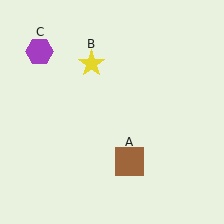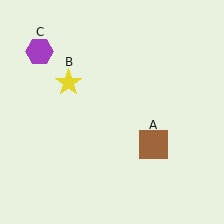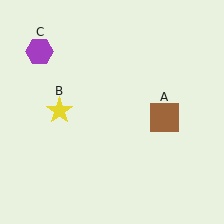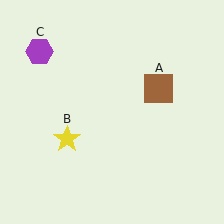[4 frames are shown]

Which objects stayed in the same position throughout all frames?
Purple hexagon (object C) remained stationary.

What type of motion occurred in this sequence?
The brown square (object A), yellow star (object B) rotated counterclockwise around the center of the scene.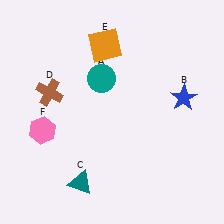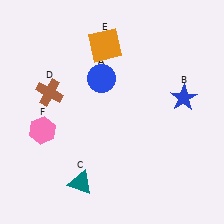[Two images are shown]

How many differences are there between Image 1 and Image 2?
There is 1 difference between the two images.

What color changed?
The circle (A) changed from teal in Image 1 to blue in Image 2.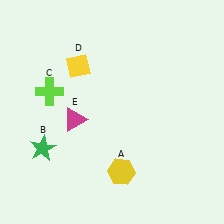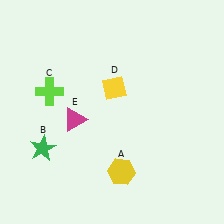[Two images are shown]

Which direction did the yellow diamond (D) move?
The yellow diamond (D) moved right.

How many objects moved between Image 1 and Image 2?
1 object moved between the two images.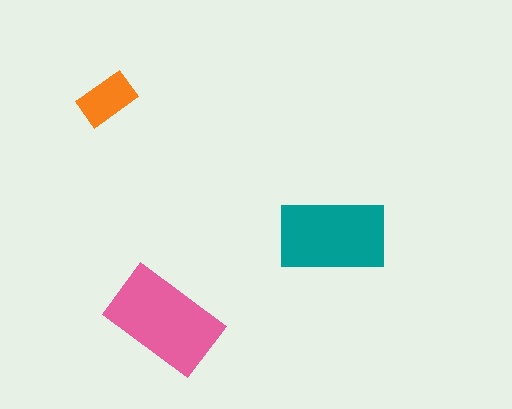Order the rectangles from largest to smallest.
the pink one, the teal one, the orange one.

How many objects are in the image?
There are 3 objects in the image.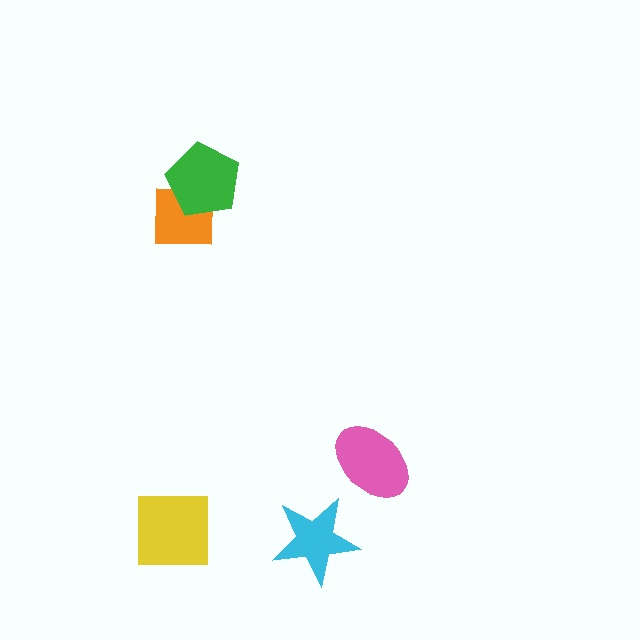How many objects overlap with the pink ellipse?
0 objects overlap with the pink ellipse.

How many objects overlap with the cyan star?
0 objects overlap with the cyan star.